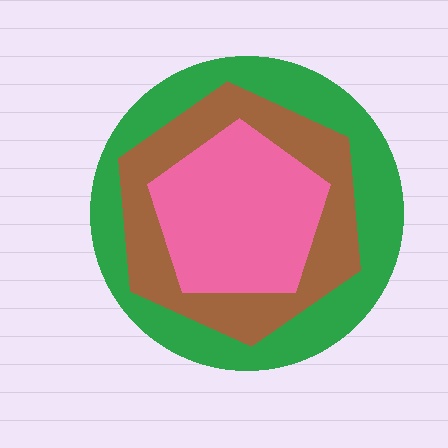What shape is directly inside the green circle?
The brown hexagon.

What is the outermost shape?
The green circle.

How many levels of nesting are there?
3.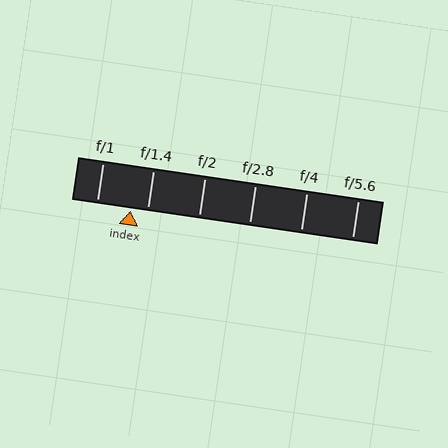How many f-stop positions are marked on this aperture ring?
There are 6 f-stop positions marked.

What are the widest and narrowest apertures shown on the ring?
The widest aperture shown is f/1 and the narrowest is f/5.6.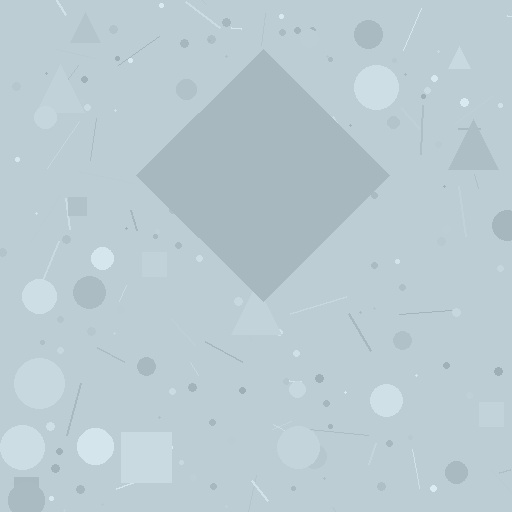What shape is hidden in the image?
A diamond is hidden in the image.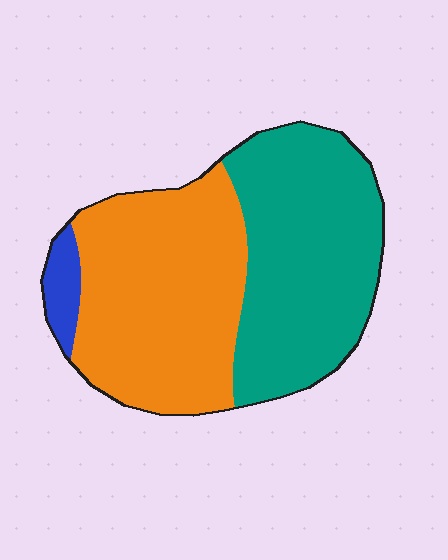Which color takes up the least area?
Blue, at roughly 5%.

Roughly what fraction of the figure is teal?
Teal takes up about one half (1/2) of the figure.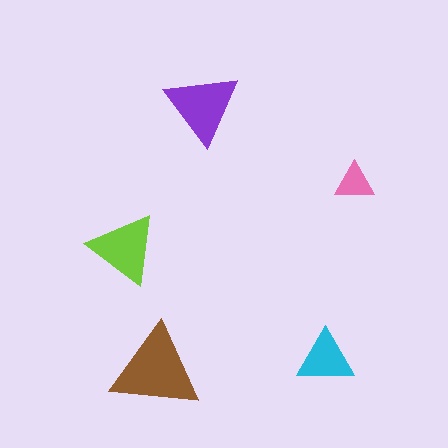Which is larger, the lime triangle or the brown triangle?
The brown one.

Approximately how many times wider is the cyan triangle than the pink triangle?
About 1.5 times wider.